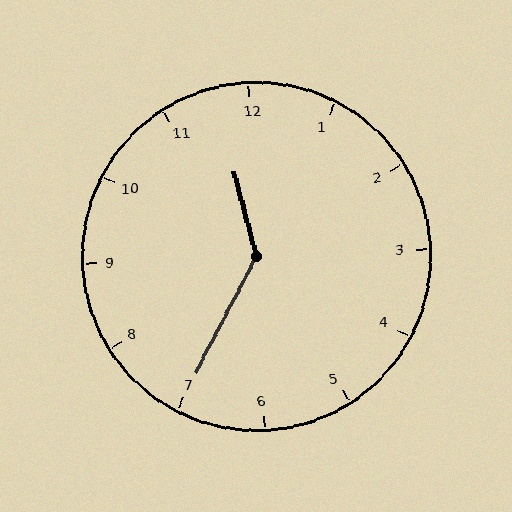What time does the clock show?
11:35.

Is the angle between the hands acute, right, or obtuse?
It is obtuse.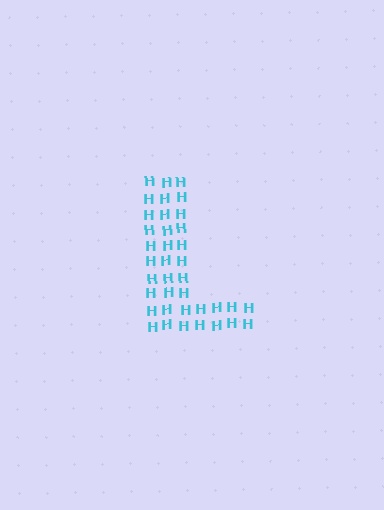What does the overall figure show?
The overall figure shows the letter L.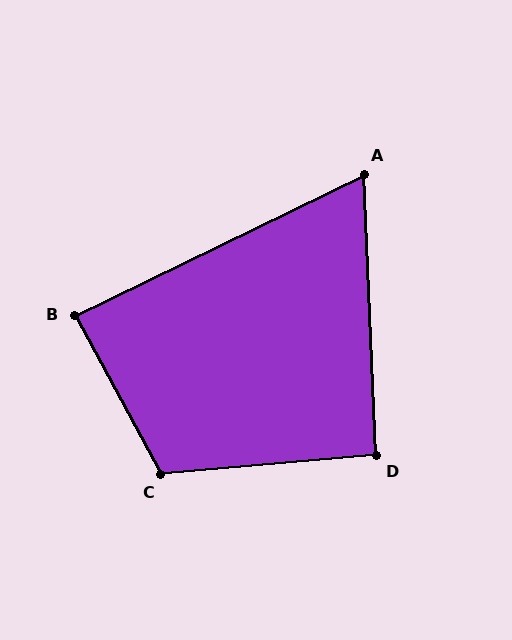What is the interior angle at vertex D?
Approximately 92 degrees (approximately right).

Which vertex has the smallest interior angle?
A, at approximately 67 degrees.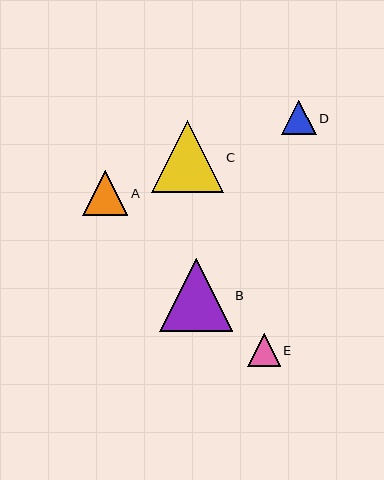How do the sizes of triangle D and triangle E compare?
Triangle D and triangle E are approximately the same size.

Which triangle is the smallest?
Triangle E is the smallest with a size of approximately 32 pixels.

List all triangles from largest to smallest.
From largest to smallest: B, C, A, D, E.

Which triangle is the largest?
Triangle B is the largest with a size of approximately 73 pixels.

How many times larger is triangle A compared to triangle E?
Triangle A is approximately 1.4 times the size of triangle E.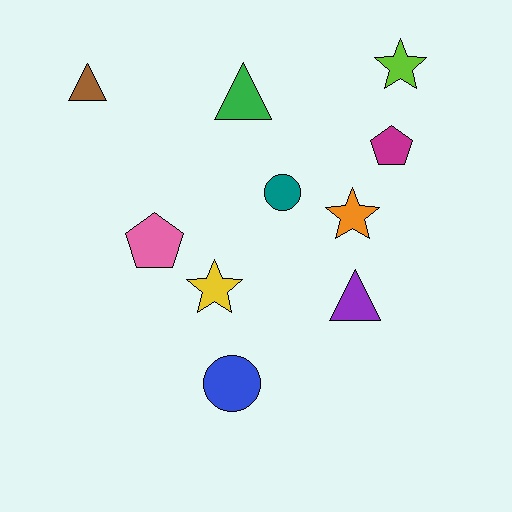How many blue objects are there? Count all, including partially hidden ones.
There is 1 blue object.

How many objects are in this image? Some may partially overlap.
There are 10 objects.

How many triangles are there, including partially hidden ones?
There are 3 triangles.